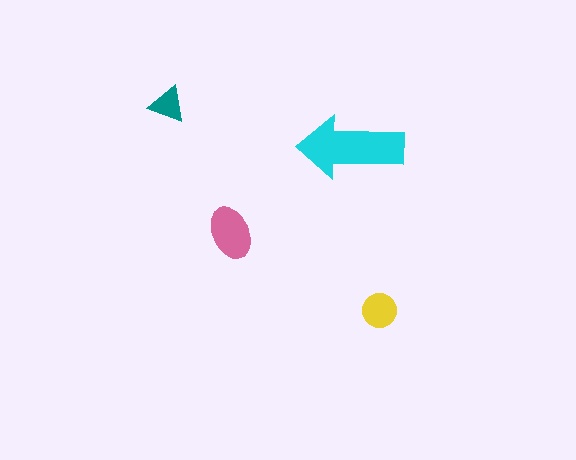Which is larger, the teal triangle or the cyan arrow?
The cyan arrow.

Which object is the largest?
The cyan arrow.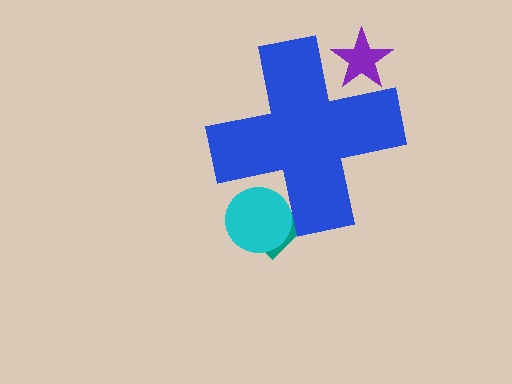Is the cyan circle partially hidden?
Yes, the cyan circle is partially hidden behind the blue cross.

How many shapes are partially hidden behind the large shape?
3 shapes are partially hidden.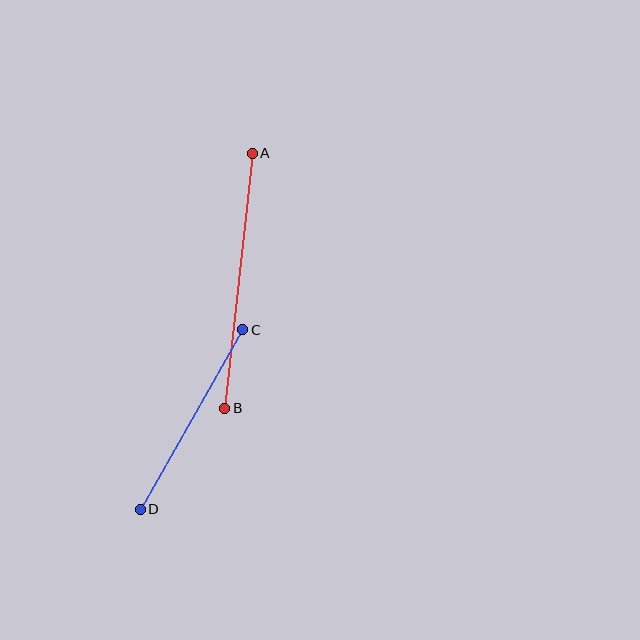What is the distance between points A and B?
The distance is approximately 256 pixels.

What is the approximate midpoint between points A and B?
The midpoint is at approximately (239, 281) pixels.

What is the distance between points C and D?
The distance is approximately 206 pixels.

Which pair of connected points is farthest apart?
Points A and B are farthest apart.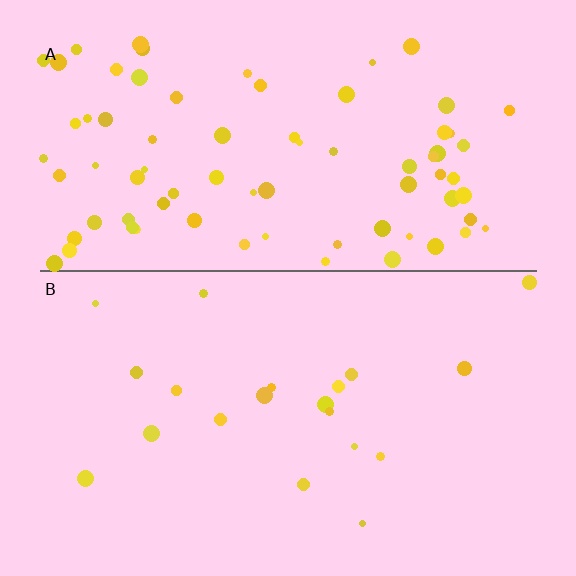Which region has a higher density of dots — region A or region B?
A (the top).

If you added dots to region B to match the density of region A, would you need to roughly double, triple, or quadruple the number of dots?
Approximately quadruple.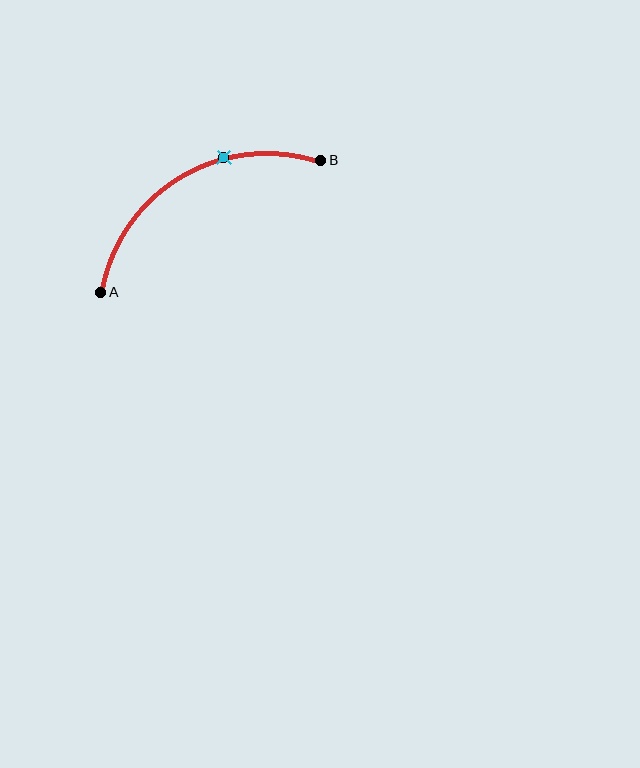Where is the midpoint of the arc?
The arc midpoint is the point on the curve farthest from the straight line joining A and B. It sits above that line.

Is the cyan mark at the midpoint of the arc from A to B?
No. The cyan mark lies on the arc but is closer to endpoint B. The arc midpoint would be at the point on the curve equidistant along the arc from both A and B.